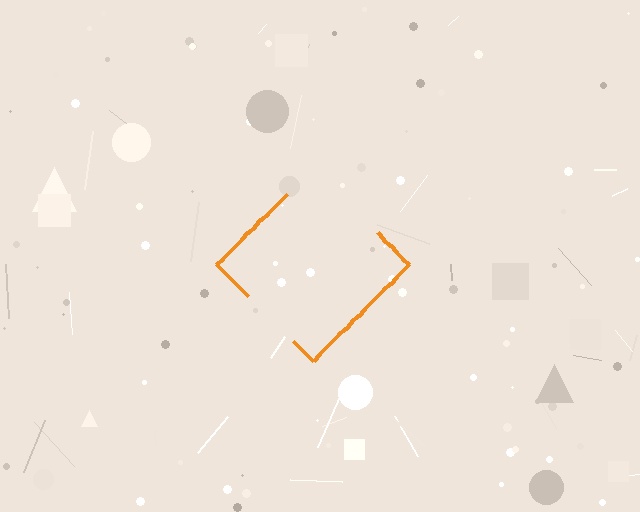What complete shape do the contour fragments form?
The contour fragments form a diamond.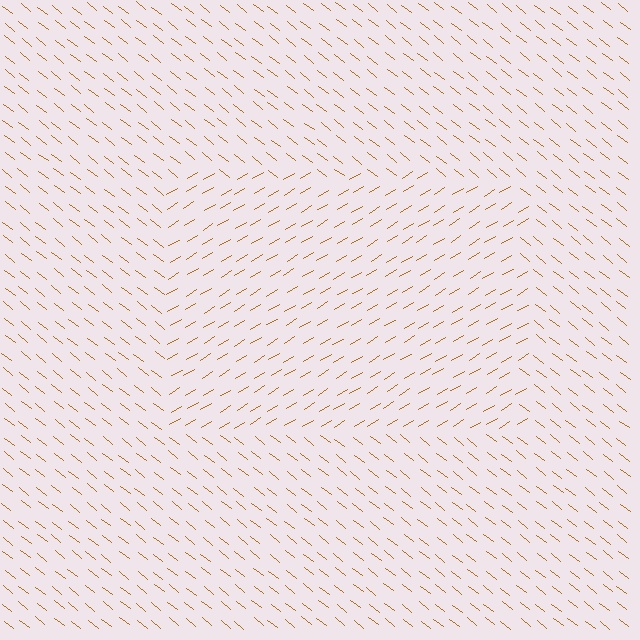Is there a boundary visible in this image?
Yes, there is a texture boundary formed by a change in line orientation.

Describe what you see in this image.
The image is filled with small brown line segments. A rectangle region in the image has lines oriented differently from the surrounding lines, creating a visible texture boundary.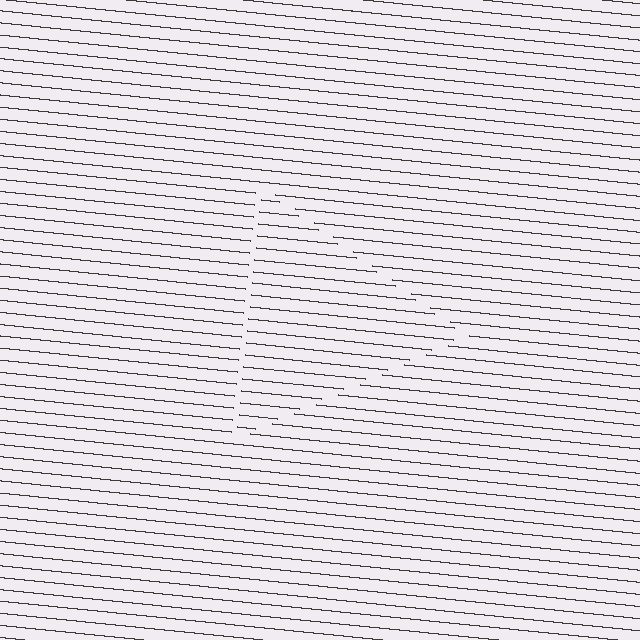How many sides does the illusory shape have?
3 sides — the line-ends trace a triangle.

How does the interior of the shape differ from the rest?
The interior of the shape contains the same grating, shifted by half a period — the contour is defined by the phase discontinuity where line-ends from the inner and outer gratings abut.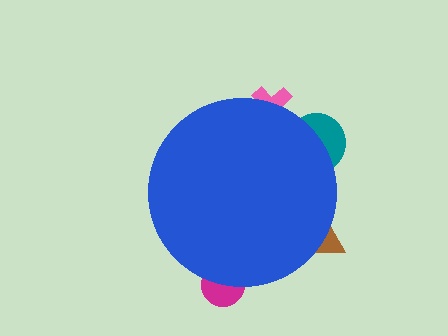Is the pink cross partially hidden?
Yes, the pink cross is partially hidden behind the blue circle.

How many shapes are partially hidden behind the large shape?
4 shapes are partially hidden.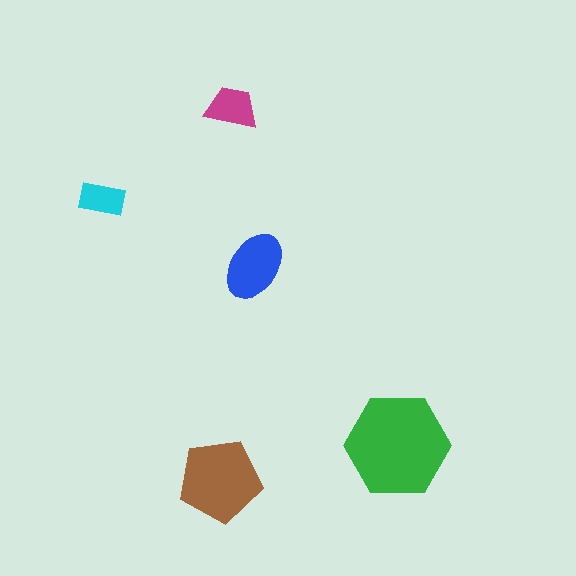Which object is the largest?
The green hexagon.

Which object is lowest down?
The brown pentagon is bottommost.